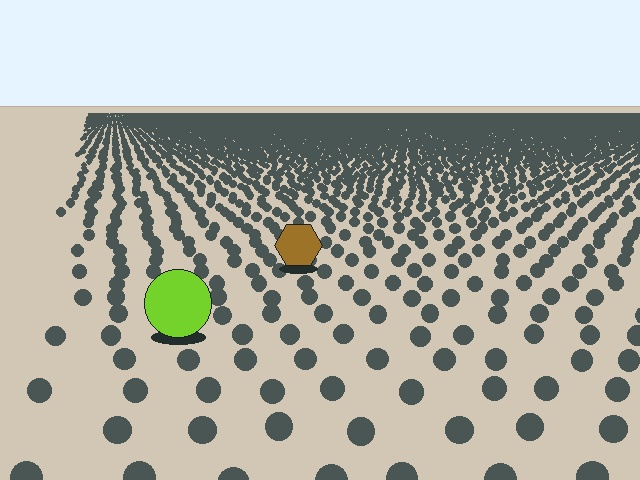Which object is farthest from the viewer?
The brown hexagon is farthest from the viewer. It appears smaller and the ground texture around it is denser.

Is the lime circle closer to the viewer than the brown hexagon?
Yes. The lime circle is closer — you can tell from the texture gradient: the ground texture is coarser near it.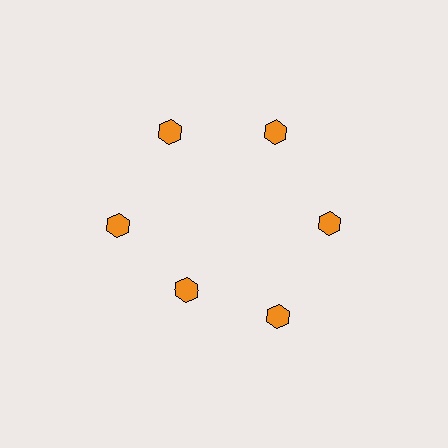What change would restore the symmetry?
The symmetry would be restored by moving it outward, back onto the ring so that all 6 hexagons sit at equal angles and equal distance from the center.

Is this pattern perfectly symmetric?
No. The 6 orange hexagons are arranged in a ring, but one element near the 7 o'clock position is pulled inward toward the center, breaking the 6-fold rotational symmetry.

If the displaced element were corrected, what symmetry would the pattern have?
It would have 6-fold rotational symmetry — the pattern would map onto itself every 60 degrees.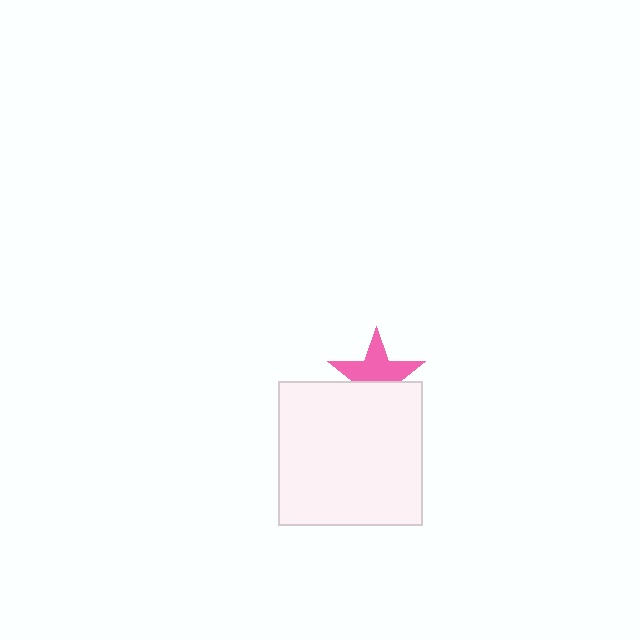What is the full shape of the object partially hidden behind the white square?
The partially hidden object is a pink star.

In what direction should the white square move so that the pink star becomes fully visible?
The white square should move down. That is the shortest direction to clear the overlap and leave the pink star fully visible.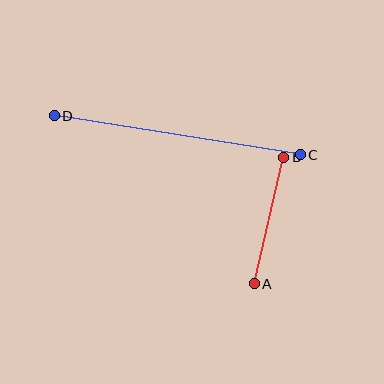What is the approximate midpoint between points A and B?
The midpoint is at approximately (269, 221) pixels.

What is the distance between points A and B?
The distance is approximately 130 pixels.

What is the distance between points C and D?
The distance is approximately 249 pixels.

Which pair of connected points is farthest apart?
Points C and D are farthest apart.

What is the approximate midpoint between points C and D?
The midpoint is at approximately (177, 135) pixels.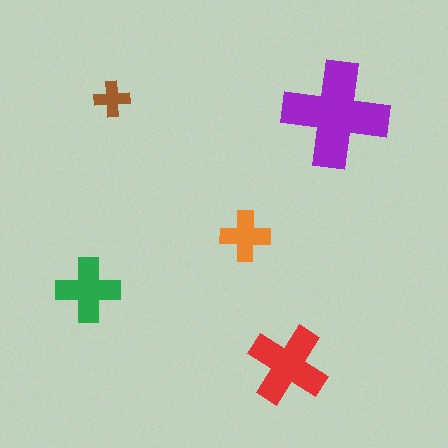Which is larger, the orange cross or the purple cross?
The purple one.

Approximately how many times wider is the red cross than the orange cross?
About 1.5 times wider.